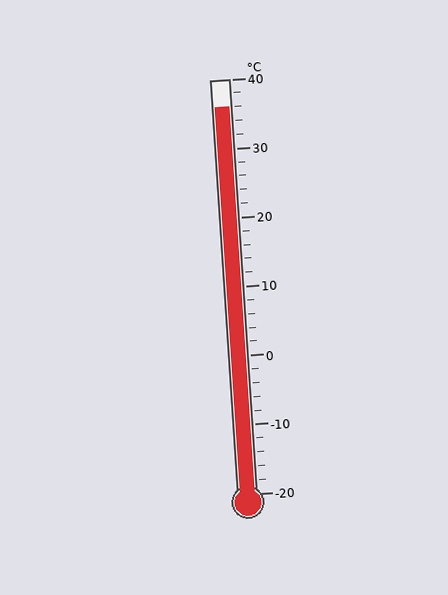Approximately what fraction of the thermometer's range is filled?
The thermometer is filled to approximately 95% of its range.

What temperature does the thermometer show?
The thermometer shows approximately 36°C.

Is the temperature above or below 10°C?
The temperature is above 10°C.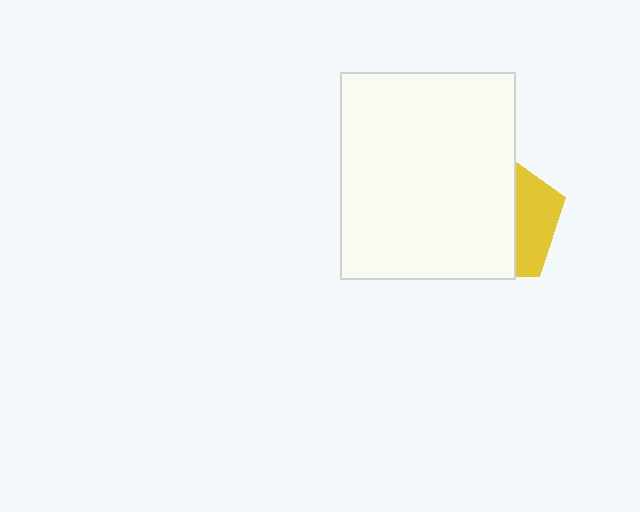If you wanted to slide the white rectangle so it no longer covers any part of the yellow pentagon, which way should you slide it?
Slide it left — that is the most direct way to separate the two shapes.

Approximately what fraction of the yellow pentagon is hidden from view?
Roughly 67% of the yellow pentagon is hidden behind the white rectangle.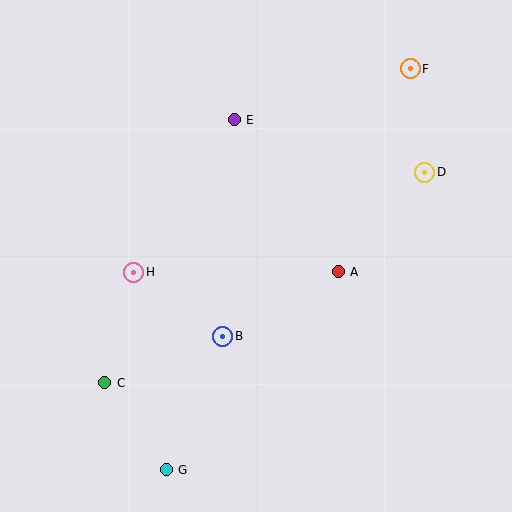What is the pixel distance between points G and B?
The distance between G and B is 145 pixels.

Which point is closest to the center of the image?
Point A at (338, 272) is closest to the center.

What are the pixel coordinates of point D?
Point D is at (425, 172).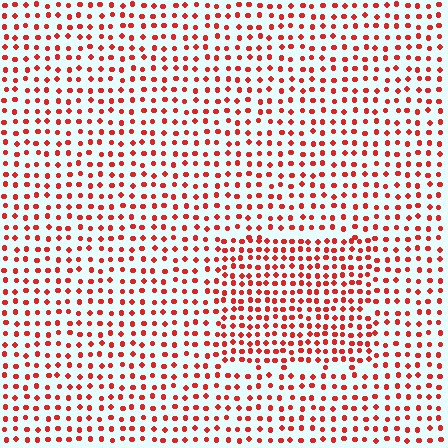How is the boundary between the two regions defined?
The boundary is defined by a change in element density (approximately 1.6x ratio). All elements are the same color, size, and shape.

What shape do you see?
I see a rectangle.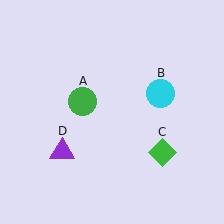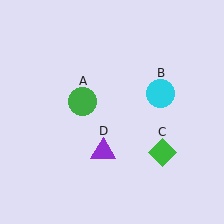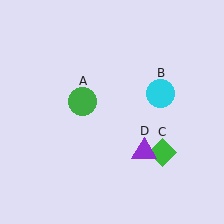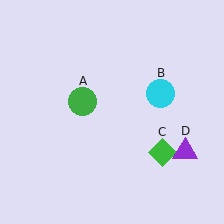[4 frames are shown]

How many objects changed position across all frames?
1 object changed position: purple triangle (object D).